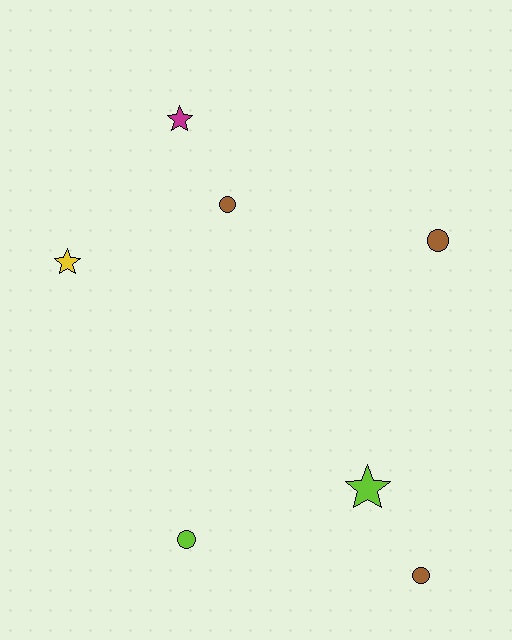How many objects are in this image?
There are 7 objects.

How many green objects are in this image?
There are no green objects.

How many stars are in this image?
There are 3 stars.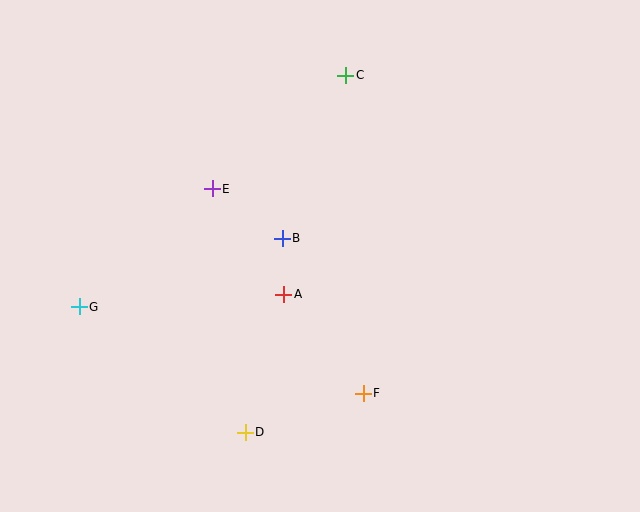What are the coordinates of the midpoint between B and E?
The midpoint between B and E is at (247, 214).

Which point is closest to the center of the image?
Point B at (282, 238) is closest to the center.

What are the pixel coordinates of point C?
Point C is at (346, 75).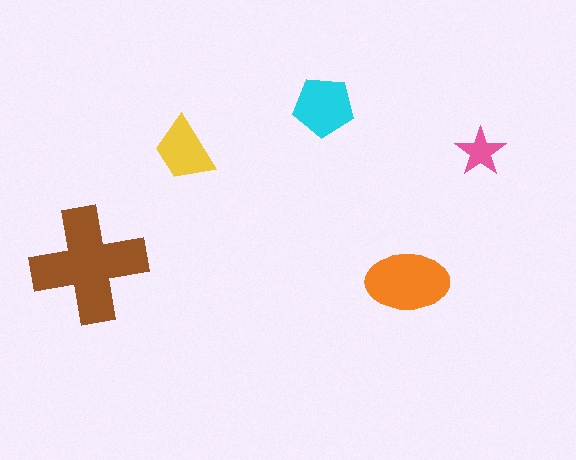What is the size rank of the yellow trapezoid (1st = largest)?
4th.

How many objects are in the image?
There are 5 objects in the image.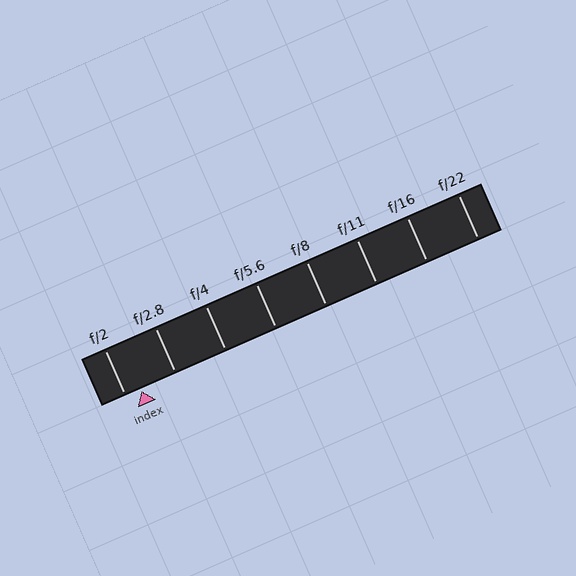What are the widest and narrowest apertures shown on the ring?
The widest aperture shown is f/2 and the narrowest is f/22.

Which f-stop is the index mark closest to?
The index mark is closest to f/2.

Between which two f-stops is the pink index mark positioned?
The index mark is between f/2 and f/2.8.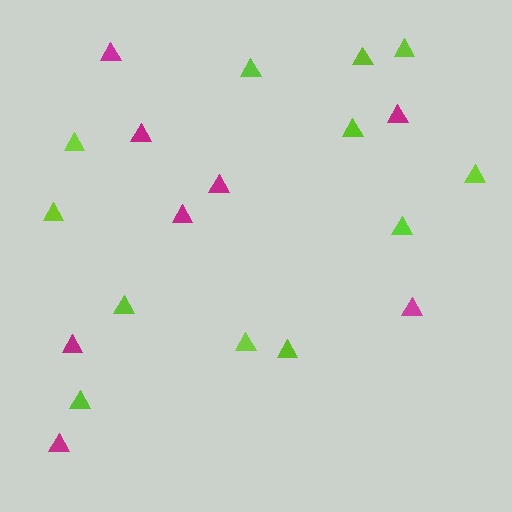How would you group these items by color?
There are 2 groups: one group of magenta triangles (8) and one group of lime triangles (12).